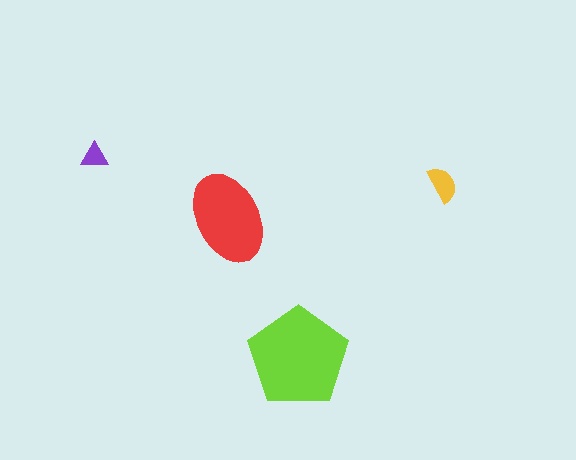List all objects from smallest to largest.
The purple triangle, the yellow semicircle, the red ellipse, the lime pentagon.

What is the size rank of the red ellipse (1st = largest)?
2nd.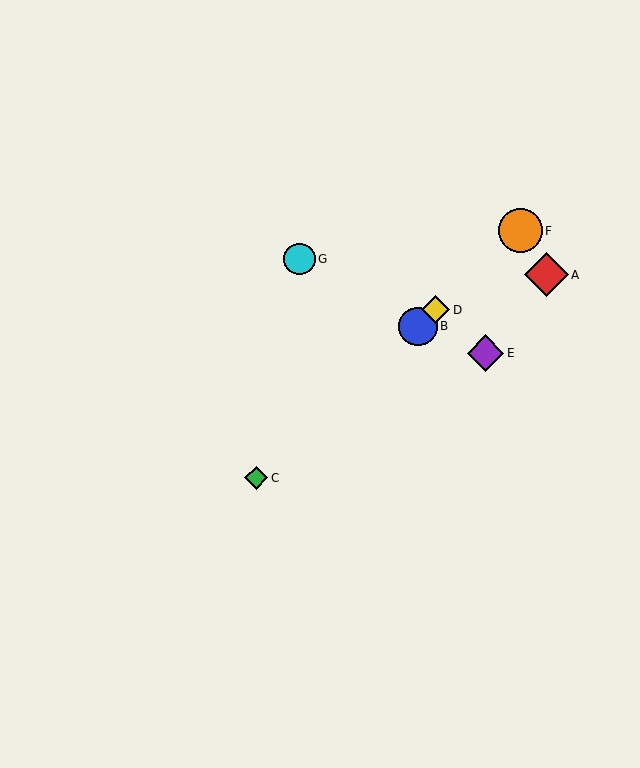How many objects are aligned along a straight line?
4 objects (B, C, D, F) are aligned along a straight line.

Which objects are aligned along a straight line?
Objects B, C, D, F are aligned along a straight line.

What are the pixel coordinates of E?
Object E is at (486, 353).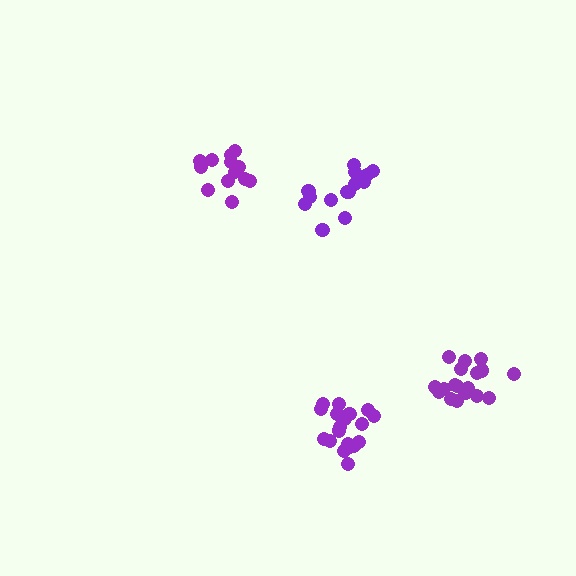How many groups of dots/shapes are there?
There are 4 groups.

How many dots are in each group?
Group 1: 13 dots, Group 2: 14 dots, Group 3: 19 dots, Group 4: 19 dots (65 total).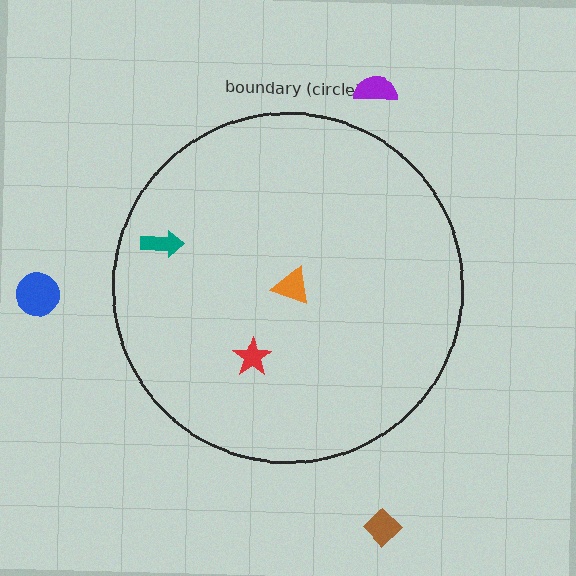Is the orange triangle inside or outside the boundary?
Inside.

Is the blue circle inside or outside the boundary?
Outside.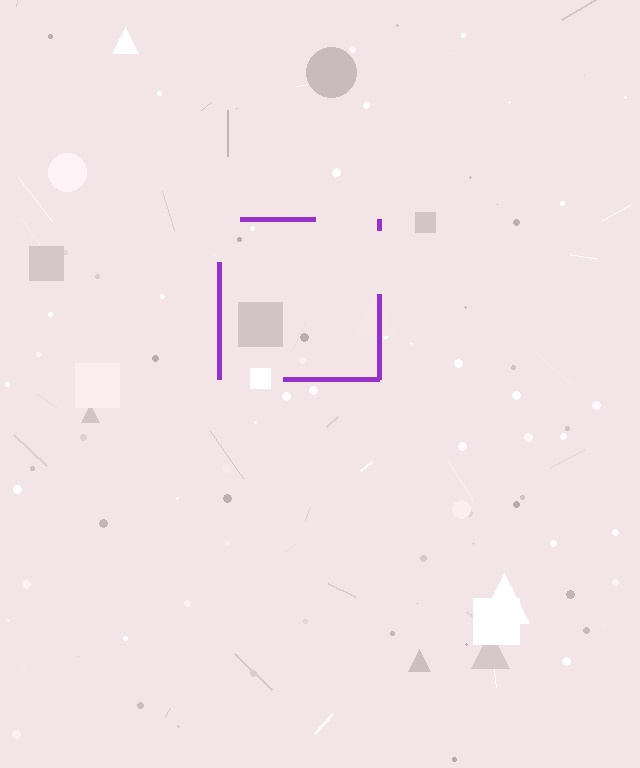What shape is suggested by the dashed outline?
The dashed outline suggests a square.